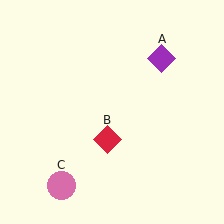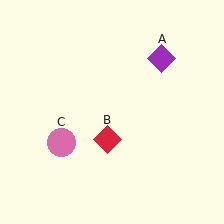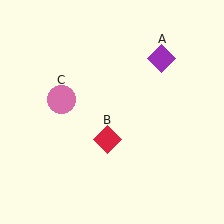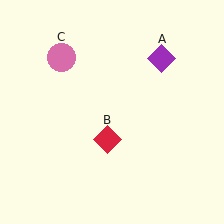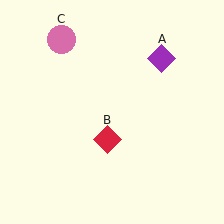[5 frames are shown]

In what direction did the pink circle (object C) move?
The pink circle (object C) moved up.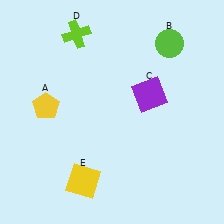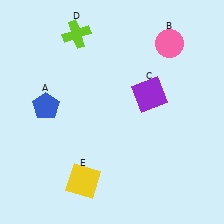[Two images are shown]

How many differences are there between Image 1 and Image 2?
There are 2 differences between the two images.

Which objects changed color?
A changed from yellow to blue. B changed from lime to pink.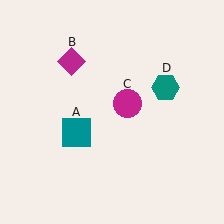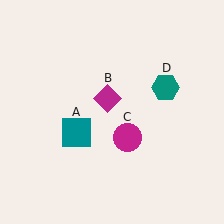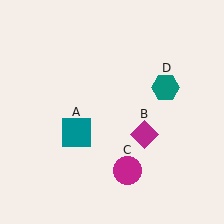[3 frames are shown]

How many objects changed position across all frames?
2 objects changed position: magenta diamond (object B), magenta circle (object C).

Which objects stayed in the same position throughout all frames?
Teal square (object A) and teal hexagon (object D) remained stationary.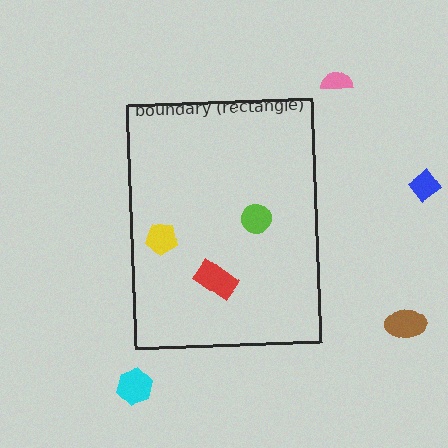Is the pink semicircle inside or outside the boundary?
Outside.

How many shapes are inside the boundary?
3 inside, 4 outside.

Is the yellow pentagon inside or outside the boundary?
Inside.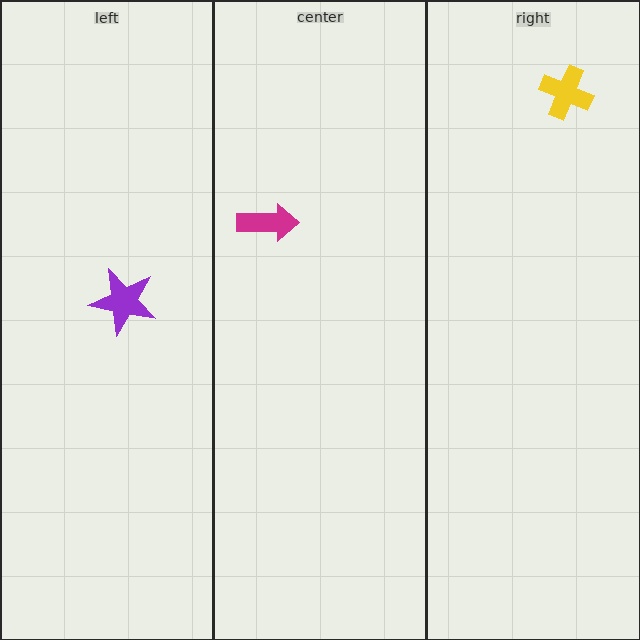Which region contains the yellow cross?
The right region.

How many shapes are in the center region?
1.